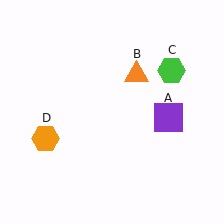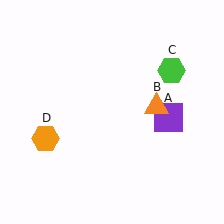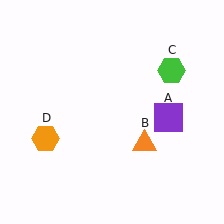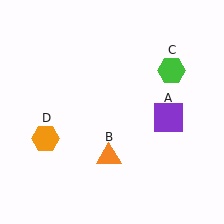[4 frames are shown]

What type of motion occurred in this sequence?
The orange triangle (object B) rotated clockwise around the center of the scene.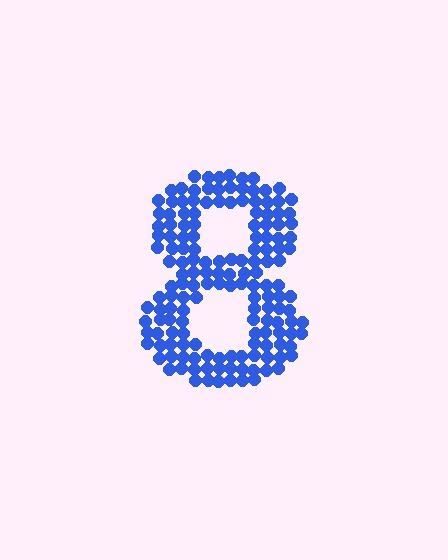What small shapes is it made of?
It is made of small circles.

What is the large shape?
The large shape is the digit 8.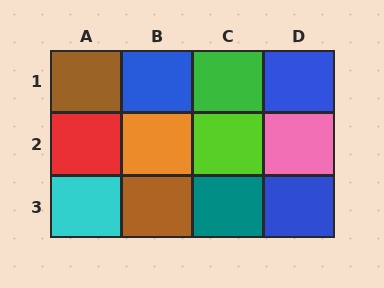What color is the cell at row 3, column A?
Cyan.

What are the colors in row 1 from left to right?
Brown, blue, green, blue.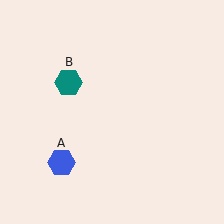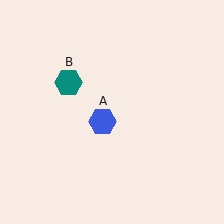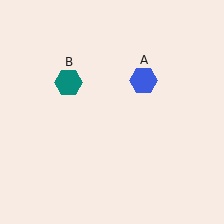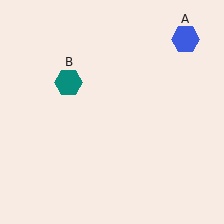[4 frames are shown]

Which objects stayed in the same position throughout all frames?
Teal hexagon (object B) remained stationary.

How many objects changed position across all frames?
1 object changed position: blue hexagon (object A).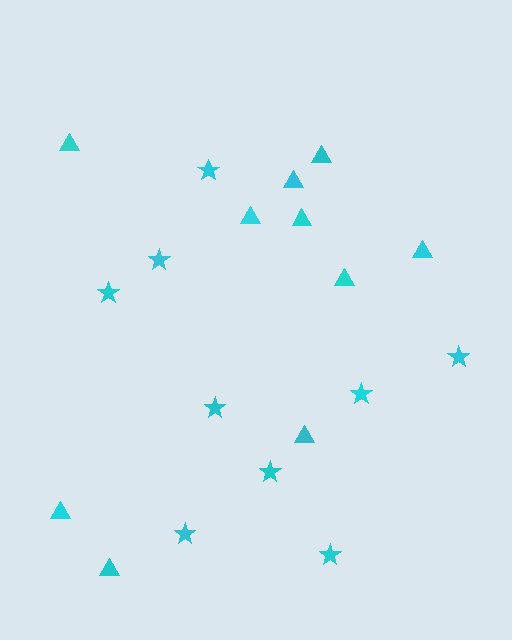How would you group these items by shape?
There are 2 groups: one group of stars (9) and one group of triangles (10).